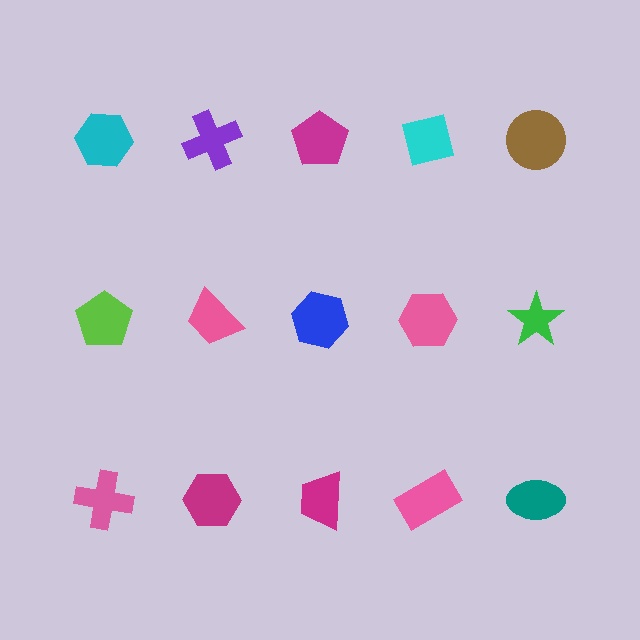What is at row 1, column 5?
A brown circle.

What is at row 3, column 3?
A magenta trapezoid.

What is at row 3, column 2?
A magenta hexagon.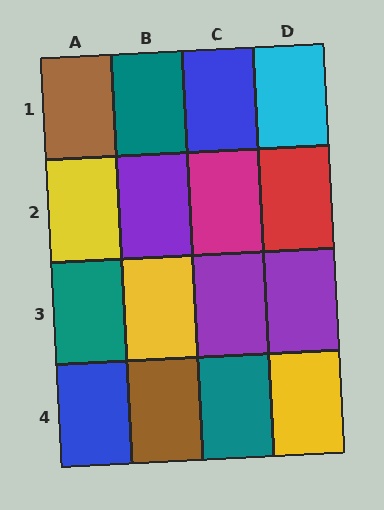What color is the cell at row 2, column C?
Magenta.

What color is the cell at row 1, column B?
Teal.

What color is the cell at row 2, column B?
Purple.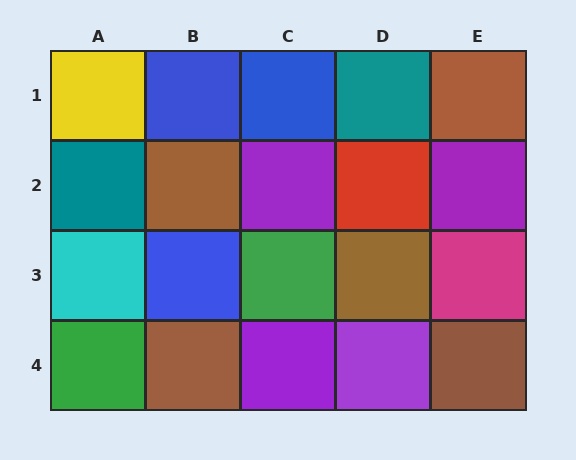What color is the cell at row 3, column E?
Magenta.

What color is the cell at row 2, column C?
Purple.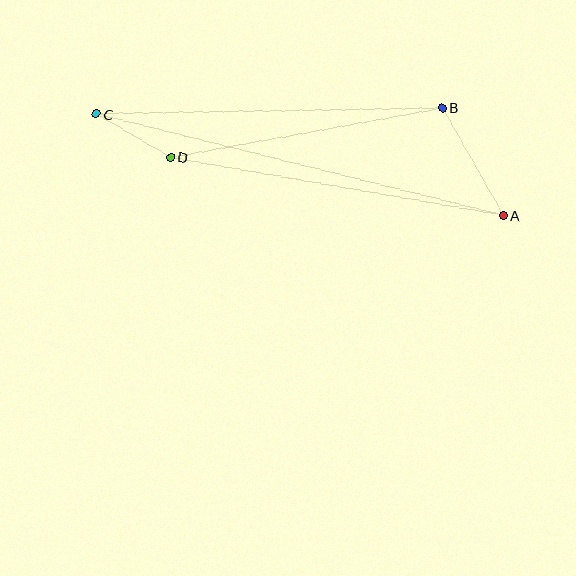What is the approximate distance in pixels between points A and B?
The distance between A and B is approximately 124 pixels.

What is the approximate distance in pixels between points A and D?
The distance between A and D is approximately 338 pixels.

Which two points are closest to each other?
Points C and D are closest to each other.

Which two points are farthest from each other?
Points A and C are farthest from each other.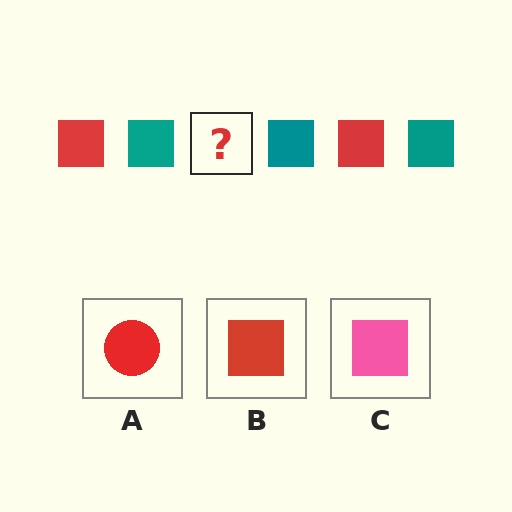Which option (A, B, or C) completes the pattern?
B.